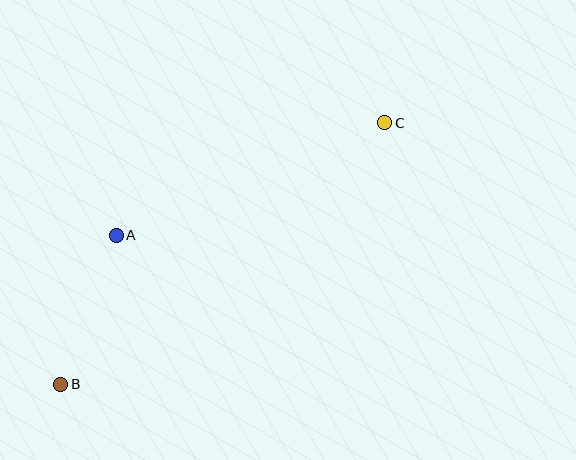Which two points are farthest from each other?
Points B and C are farthest from each other.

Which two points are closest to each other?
Points A and B are closest to each other.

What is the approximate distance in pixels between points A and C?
The distance between A and C is approximately 291 pixels.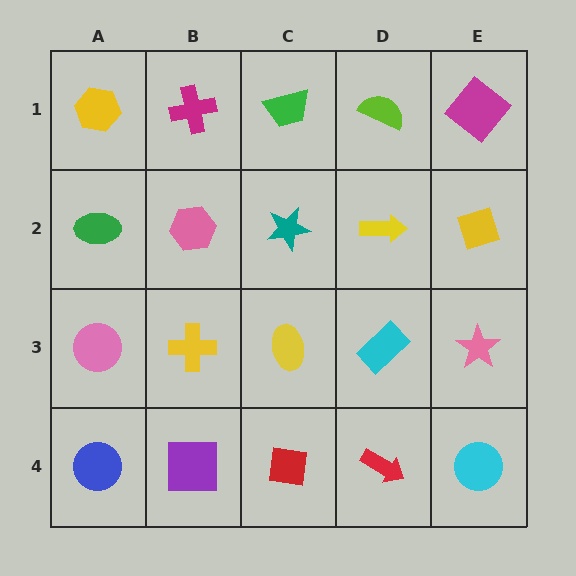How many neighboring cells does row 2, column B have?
4.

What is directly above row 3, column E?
A yellow diamond.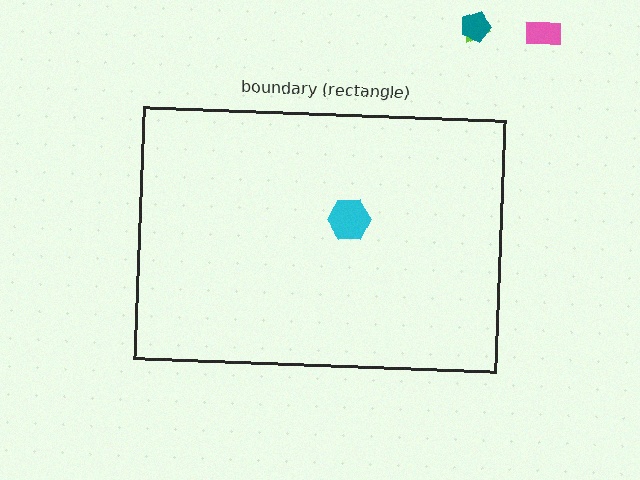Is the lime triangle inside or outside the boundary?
Outside.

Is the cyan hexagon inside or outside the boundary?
Inside.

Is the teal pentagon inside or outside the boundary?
Outside.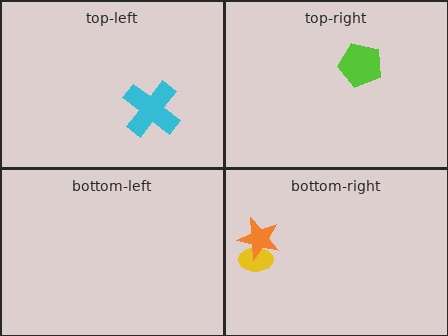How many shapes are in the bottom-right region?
2.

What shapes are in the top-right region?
The lime pentagon.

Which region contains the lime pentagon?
The top-right region.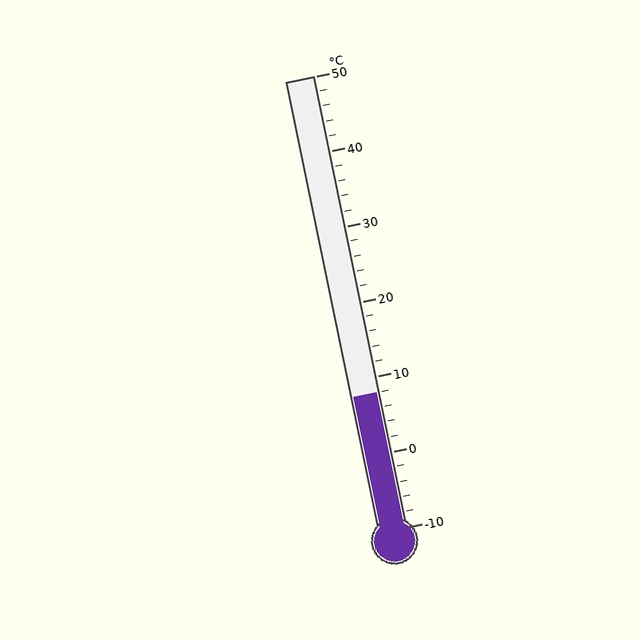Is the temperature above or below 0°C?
The temperature is above 0°C.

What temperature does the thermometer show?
The thermometer shows approximately 8°C.